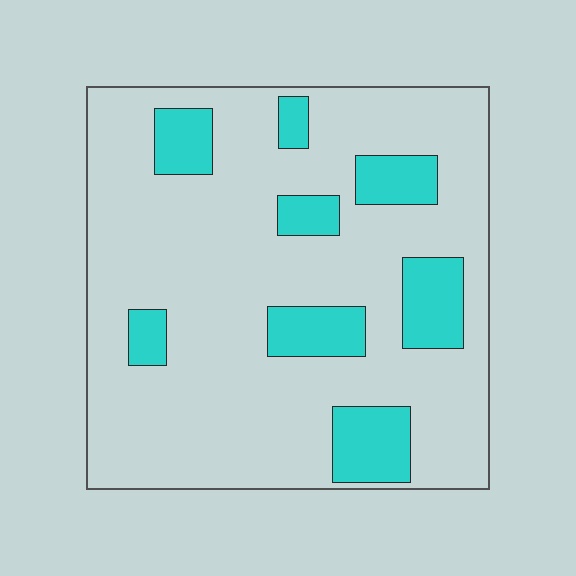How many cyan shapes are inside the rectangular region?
8.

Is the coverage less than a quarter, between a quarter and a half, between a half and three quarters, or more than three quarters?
Less than a quarter.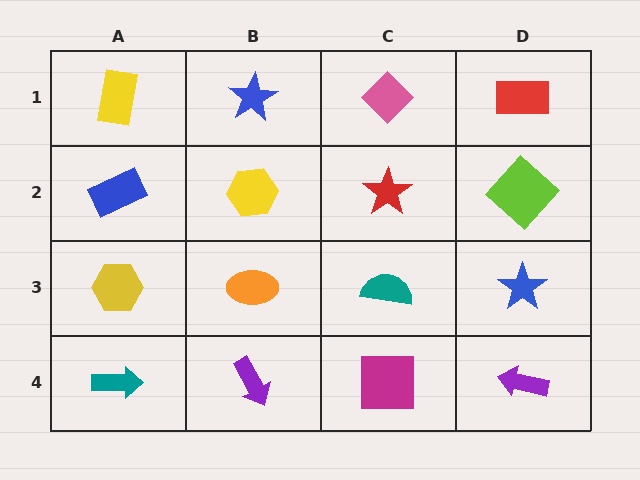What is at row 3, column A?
A yellow hexagon.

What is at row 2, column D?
A lime diamond.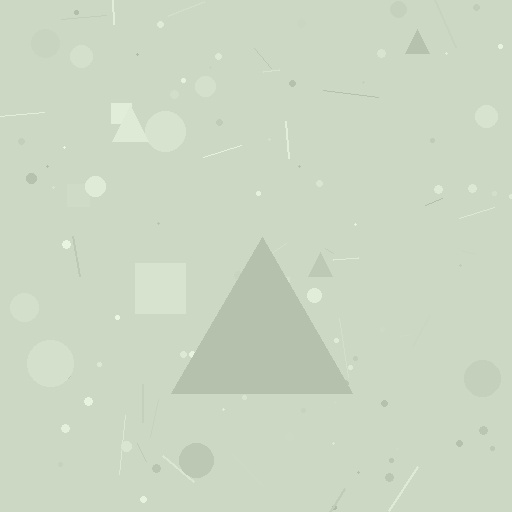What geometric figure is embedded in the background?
A triangle is embedded in the background.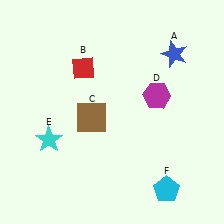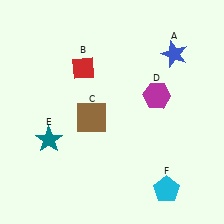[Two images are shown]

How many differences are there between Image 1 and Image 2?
There is 1 difference between the two images.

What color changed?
The star (E) changed from cyan in Image 1 to teal in Image 2.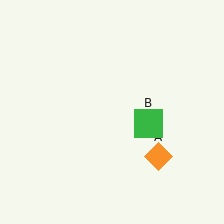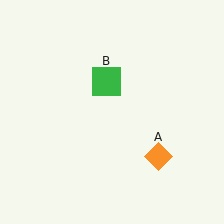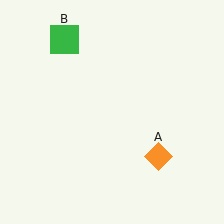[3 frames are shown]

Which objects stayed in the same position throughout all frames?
Orange diamond (object A) remained stationary.